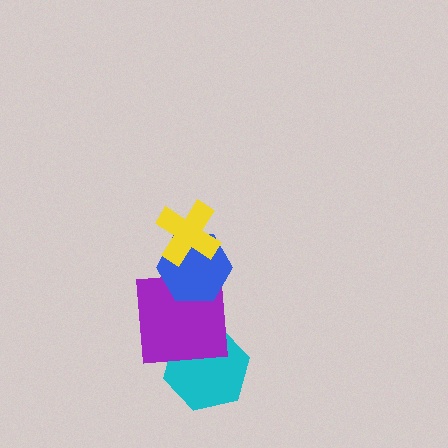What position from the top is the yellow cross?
The yellow cross is 1st from the top.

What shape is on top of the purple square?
The blue hexagon is on top of the purple square.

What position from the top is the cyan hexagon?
The cyan hexagon is 4th from the top.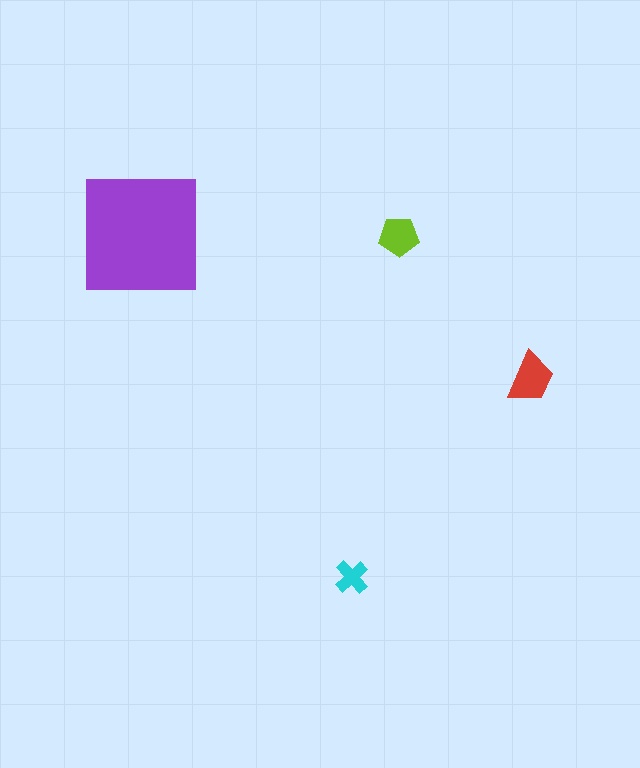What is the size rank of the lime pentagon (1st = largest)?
3rd.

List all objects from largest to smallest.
The purple square, the red trapezoid, the lime pentagon, the cyan cross.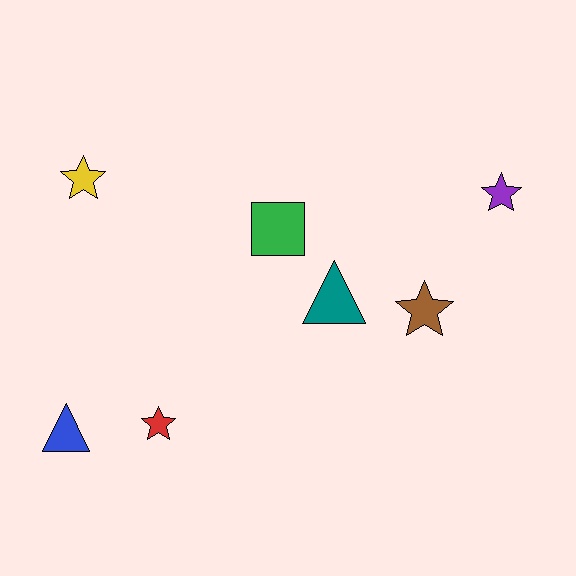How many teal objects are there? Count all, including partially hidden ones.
There is 1 teal object.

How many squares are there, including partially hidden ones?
There is 1 square.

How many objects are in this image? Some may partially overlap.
There are 7 objects.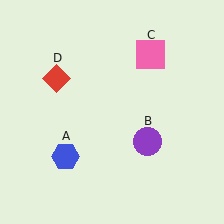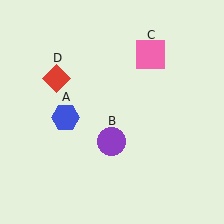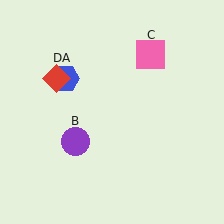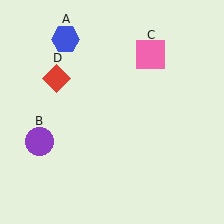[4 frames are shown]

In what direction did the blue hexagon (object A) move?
The blue hexagon (object A) moved up.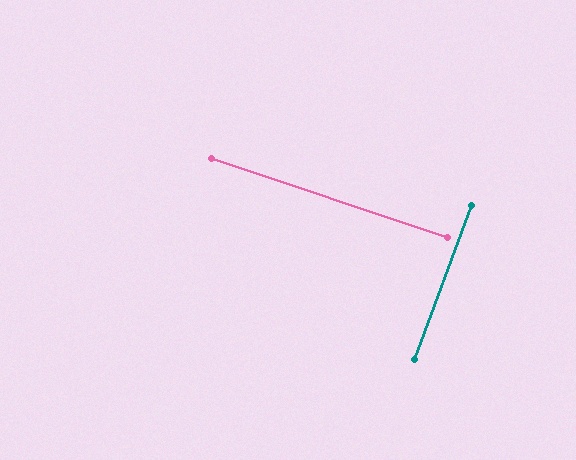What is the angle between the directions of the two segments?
Approximately 88 degrees.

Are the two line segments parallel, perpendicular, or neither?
Perpendicular — they meet at approximately 88°.